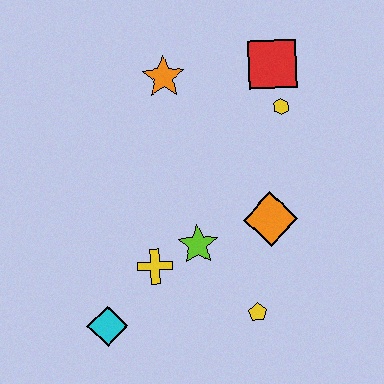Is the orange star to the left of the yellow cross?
No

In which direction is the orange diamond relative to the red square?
The orange diamond is below the red square.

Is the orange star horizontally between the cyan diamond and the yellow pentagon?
Yes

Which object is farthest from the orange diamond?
The cyan diamond is farthest from the orange diamond.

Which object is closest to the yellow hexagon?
The red square is closest to the yellow hexagon.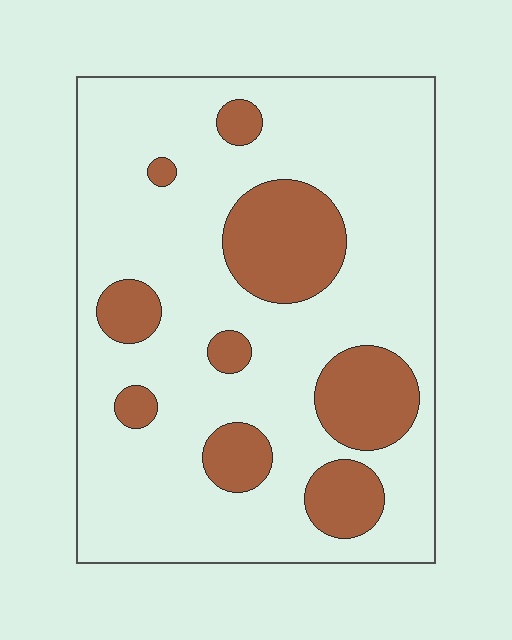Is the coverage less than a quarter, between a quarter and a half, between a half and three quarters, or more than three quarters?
Less than a quarter.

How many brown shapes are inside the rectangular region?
9.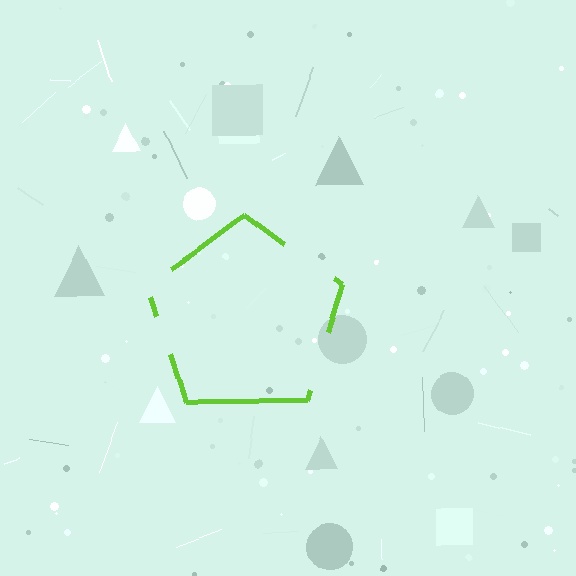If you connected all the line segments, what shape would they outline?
They would outline a pentagon.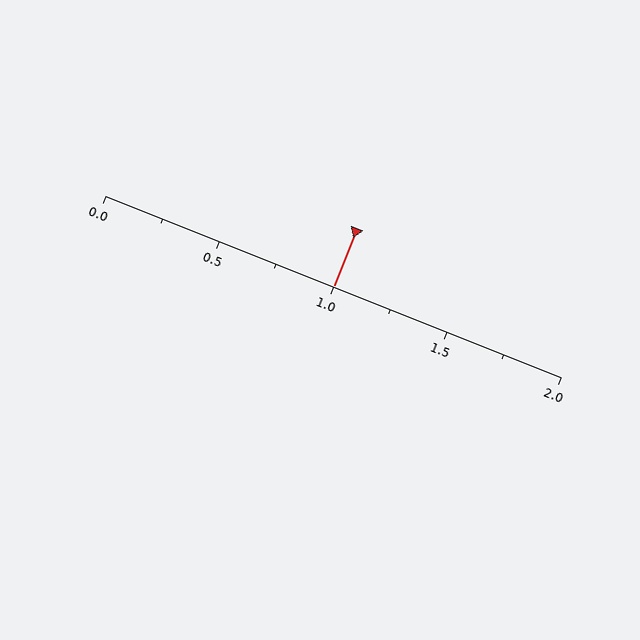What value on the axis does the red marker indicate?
The marker indicates approximately 1.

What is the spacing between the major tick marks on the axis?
The major ticks are spaced 0.5 apart.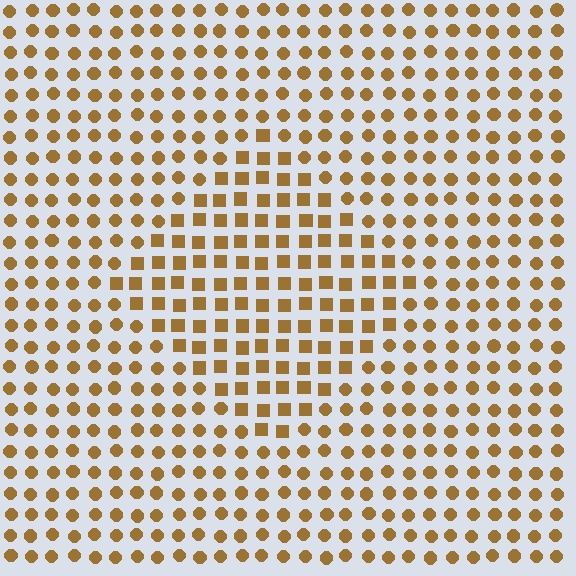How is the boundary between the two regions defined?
The boundary is defined by a change in element shape: squares inside vs. circles outside. All elements share the same color and spacing.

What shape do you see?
I see a diamond.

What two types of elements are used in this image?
The image uses squares inside the diamond region and circles outside it.